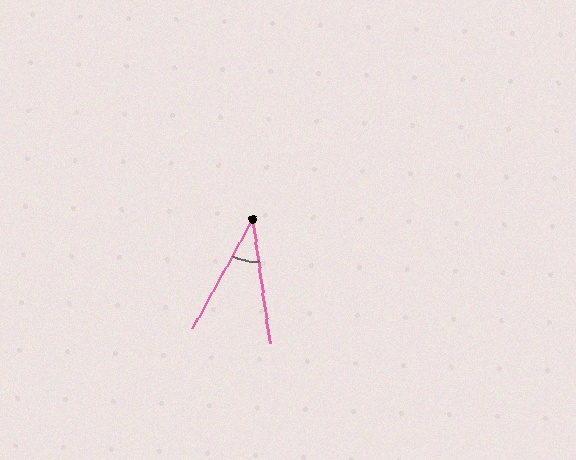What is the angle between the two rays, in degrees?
Approximately 37 degrees.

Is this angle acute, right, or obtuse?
It is acute.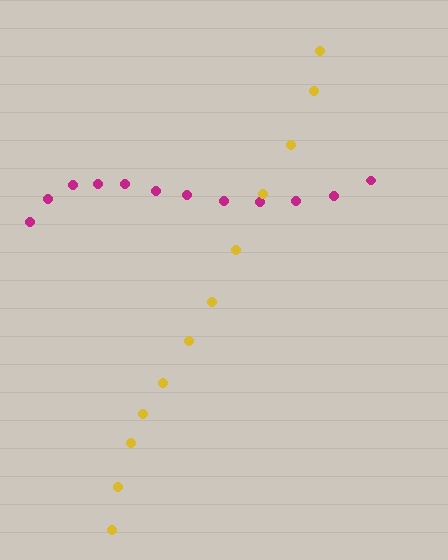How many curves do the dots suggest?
There are 2 distinct paths.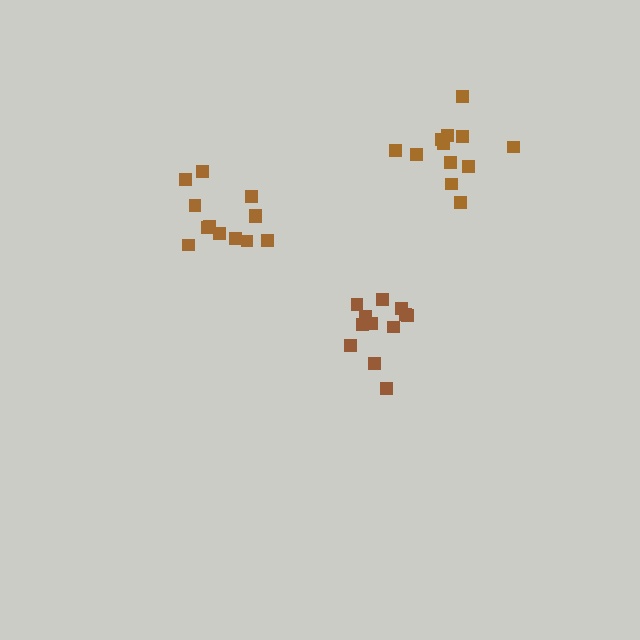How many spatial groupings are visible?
There are 3 spatial groupings.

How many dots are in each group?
Group 1: 13 dots, Group 2: 12 dots, Group 3: 12 dots (37 total).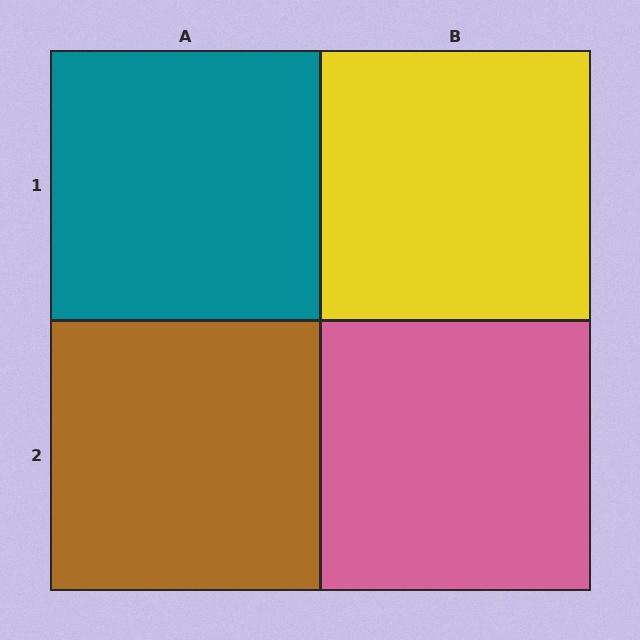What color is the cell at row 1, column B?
Yellow.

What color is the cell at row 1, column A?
Teal.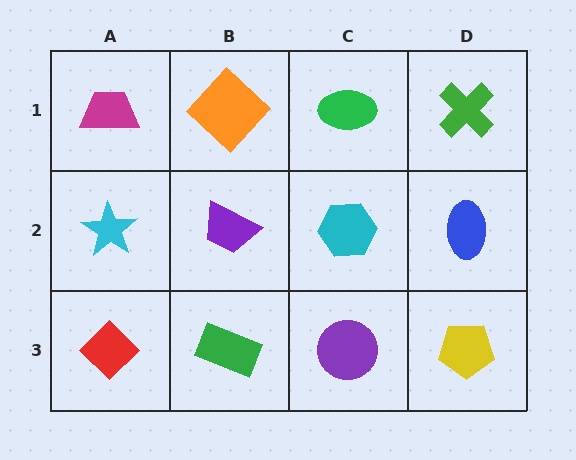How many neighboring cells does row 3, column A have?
2.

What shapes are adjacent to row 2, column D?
A green cross (row 1, column D), a yellow pentagon (row 3, column D), a cyan hexagon (row 2, column C).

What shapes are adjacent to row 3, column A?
A cyan star (row 2, column A), a green rectangle (row 3, column B).